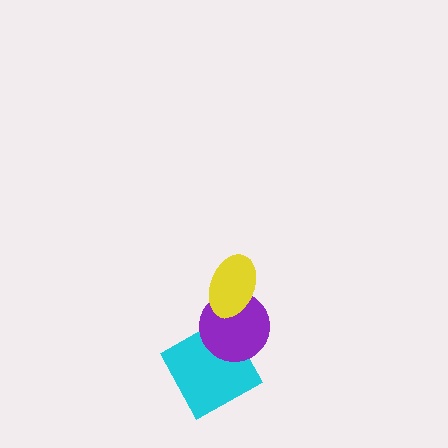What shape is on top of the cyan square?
The purple circle is on top of the cyan square.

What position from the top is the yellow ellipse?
The yellow ellipse is 1st from the top.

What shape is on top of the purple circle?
The yellow ellipse is on top of the purple circle.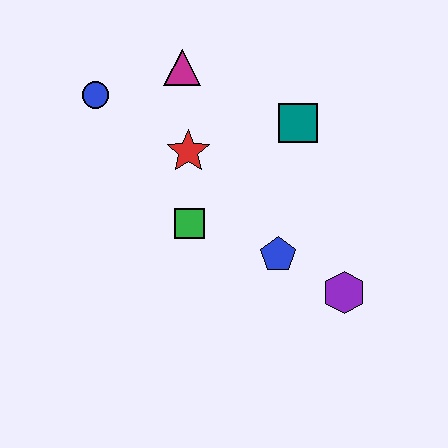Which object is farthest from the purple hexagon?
The blue circle is farthest from the purple hexagon.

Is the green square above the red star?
No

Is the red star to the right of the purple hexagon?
No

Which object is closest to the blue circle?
The magenta triangle is closest to the blue circle.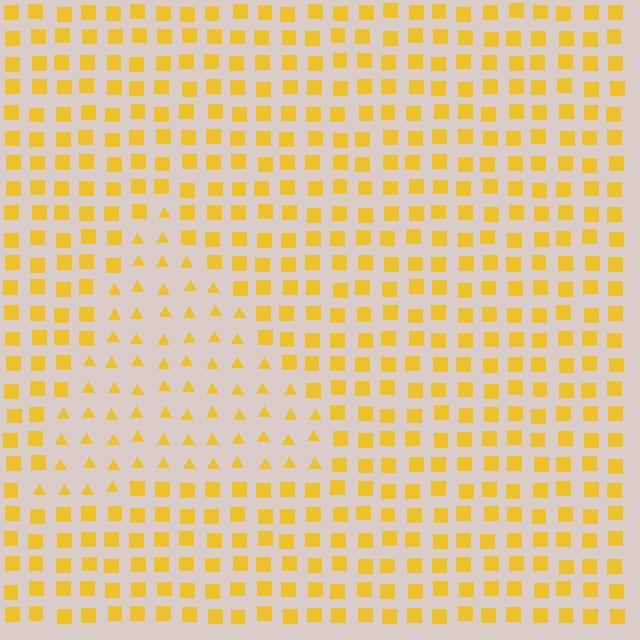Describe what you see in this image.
The image is filled with small yellow elements arranged in a uniform grid. A triangle-shaped region contains triangles, while the surrounding area contains squares. The boundary is defined purely by the change in element shape.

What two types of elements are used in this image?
The image uses triangles inside the triangle region and squares outside it.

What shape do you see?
I see a triangle.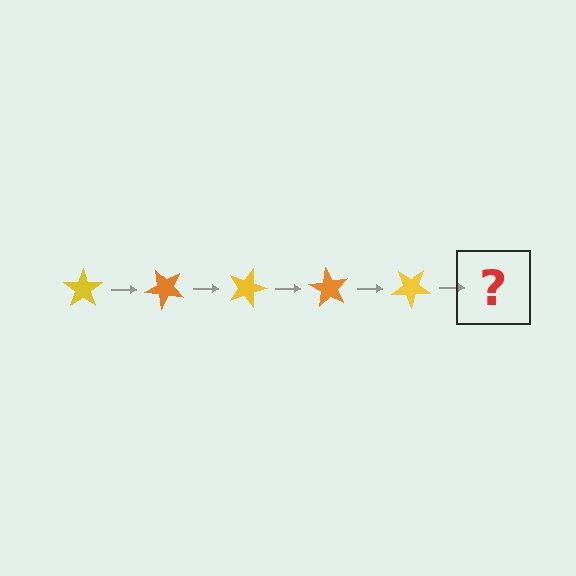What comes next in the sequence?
The next element should be an orange star, rotated 225 degrees from the start.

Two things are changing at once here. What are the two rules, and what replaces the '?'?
The two rules are that it rotates 45 degrees each step and the color cycles through yellow and orange. The '?' should be an orange star, rotated 225 degrees from the start.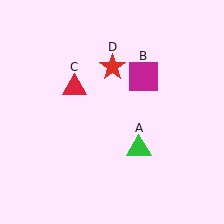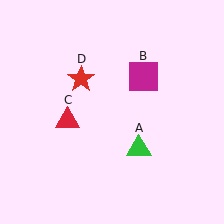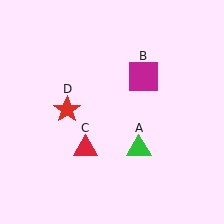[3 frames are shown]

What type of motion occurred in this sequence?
The red triangle (object C), red star (object D) rotated counterclockwise around the center of the scene.